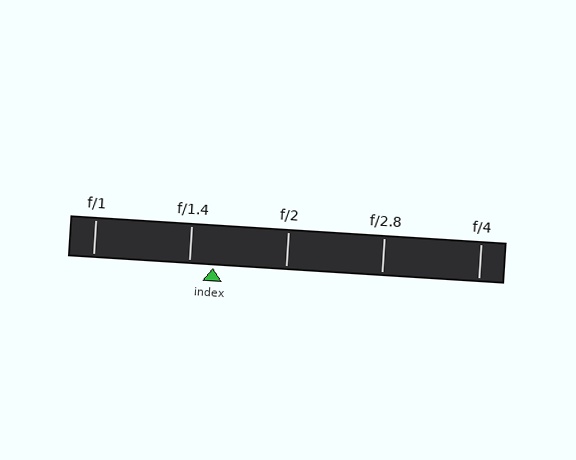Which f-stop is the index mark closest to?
The index mark is closest to f/1.4.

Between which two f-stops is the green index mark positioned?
The index mark is between f/1.4 and f/2.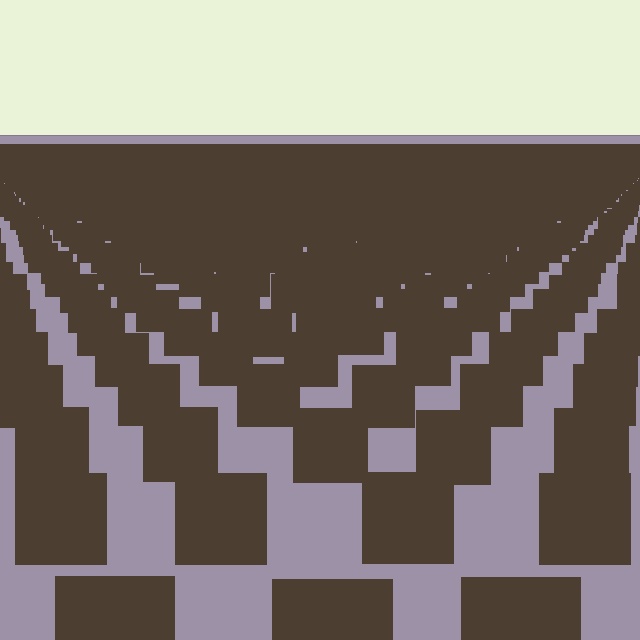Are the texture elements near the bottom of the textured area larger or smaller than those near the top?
Larger. Near the bottom, elements are closer to the viewer and appear at a bigger on-screen size.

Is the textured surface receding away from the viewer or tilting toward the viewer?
The surface is receding away from the viewer. Texture elements get smaller and denser toward the top.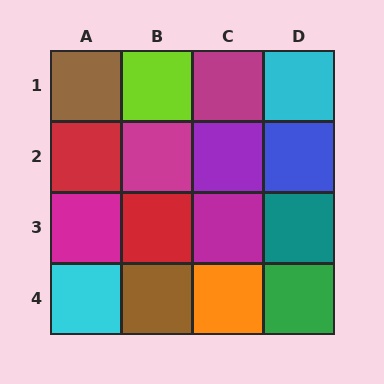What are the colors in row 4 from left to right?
Cyan, brown, orange, green.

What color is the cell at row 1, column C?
Magenta.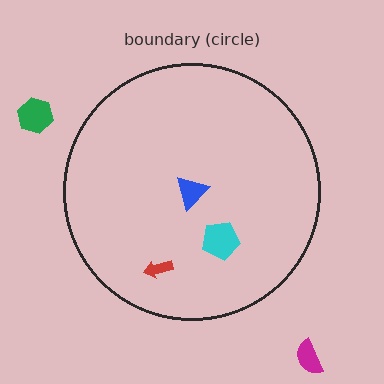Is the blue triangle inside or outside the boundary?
Inside.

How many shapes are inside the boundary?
3 inside, 2 outside.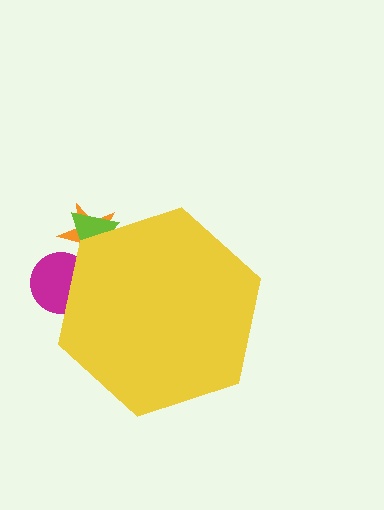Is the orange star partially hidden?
Yes, the orange star is partially hidden behind the yellow hexagon.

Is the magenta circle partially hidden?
Yes, the magenta circle is partially hidden behind the yellow hexagon.